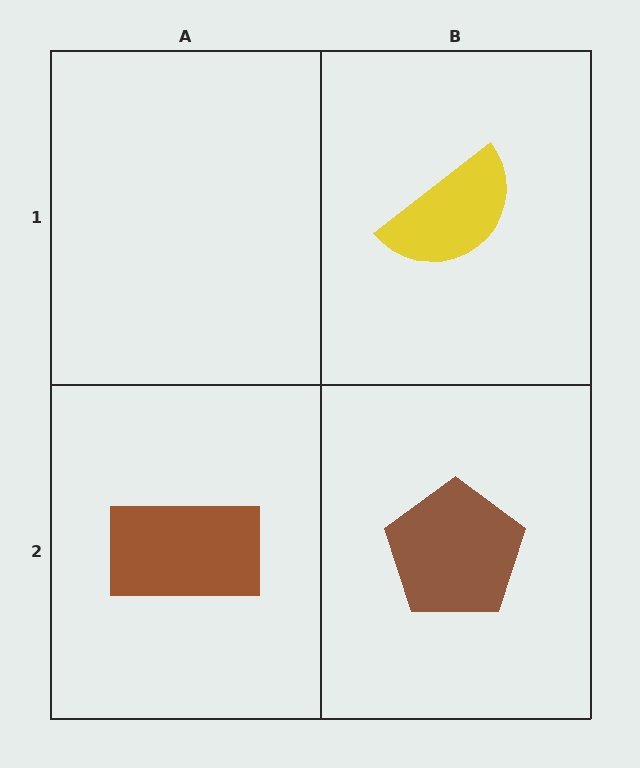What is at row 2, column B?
A brown pentagon.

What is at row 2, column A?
A brown rectangle.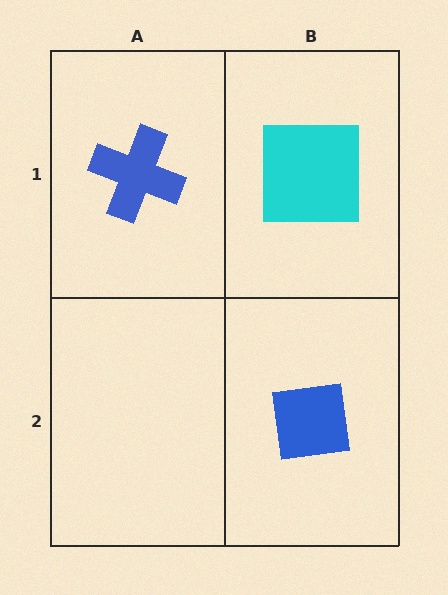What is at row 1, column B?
A cyan square.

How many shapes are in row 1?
2 shapes.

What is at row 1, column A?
A blue cross.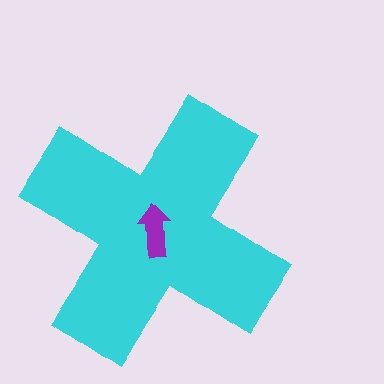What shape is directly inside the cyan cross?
The purple arrow.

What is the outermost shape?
The cyan cross.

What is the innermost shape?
The purple arrow.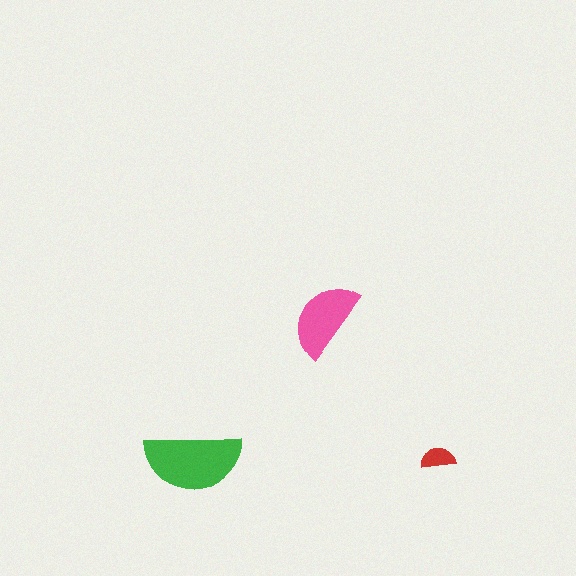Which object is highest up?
The pink semicircle is topmost.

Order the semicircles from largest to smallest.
the green one, the pink one, the red one.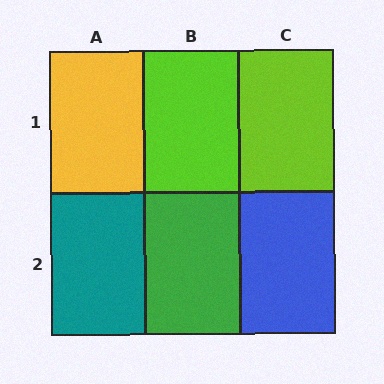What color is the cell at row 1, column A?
Yellow.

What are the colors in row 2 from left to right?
Teal, green, blue.